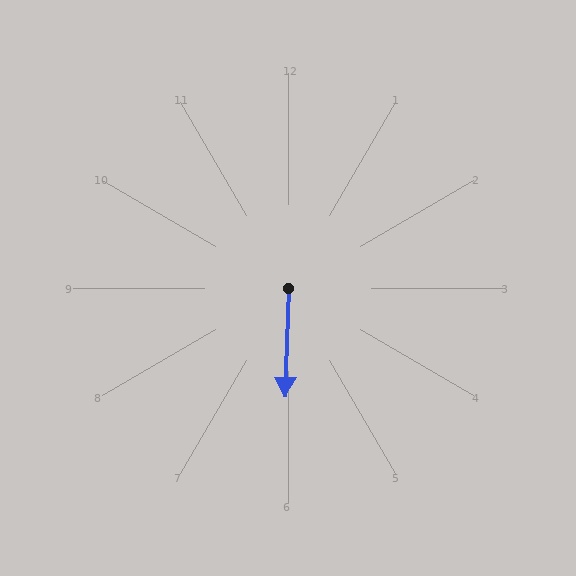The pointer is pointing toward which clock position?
Roughly 6 o'clock.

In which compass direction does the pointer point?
South.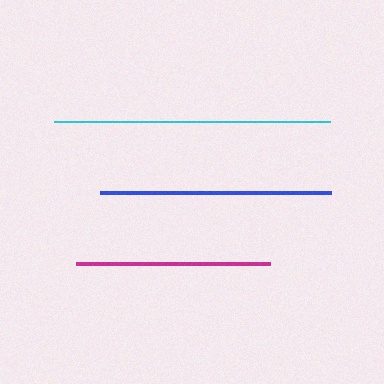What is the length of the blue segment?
The blue segment is approximately 232 pixels long.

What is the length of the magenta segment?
The magenta segment is approximately 194 pixels long.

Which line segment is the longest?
The cyan line is the longest at approximately 276 pixels.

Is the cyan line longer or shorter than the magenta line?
The cyan line is longer than the magenta line.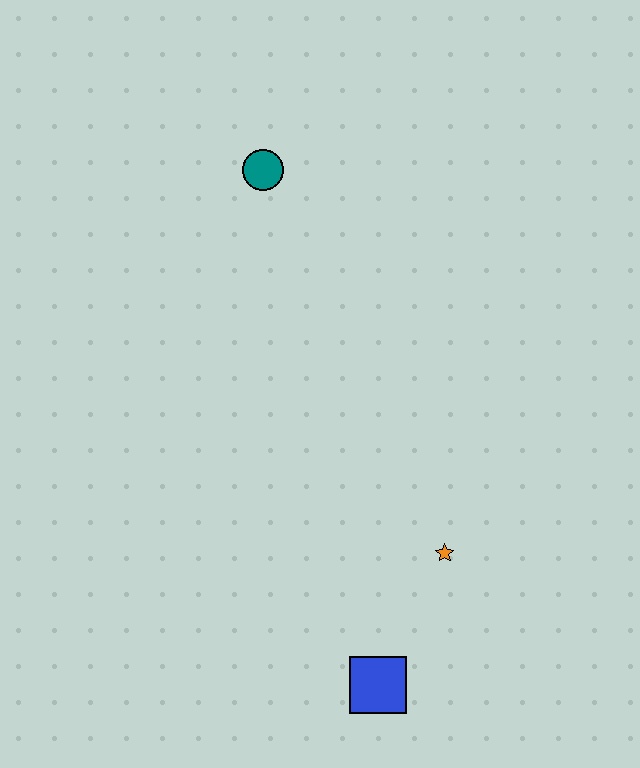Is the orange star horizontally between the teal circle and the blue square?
No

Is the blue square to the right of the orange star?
No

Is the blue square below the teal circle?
Yes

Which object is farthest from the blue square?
The teal circle is farthest from the blue square.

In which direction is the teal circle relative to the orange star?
The teal circle is above the orange star.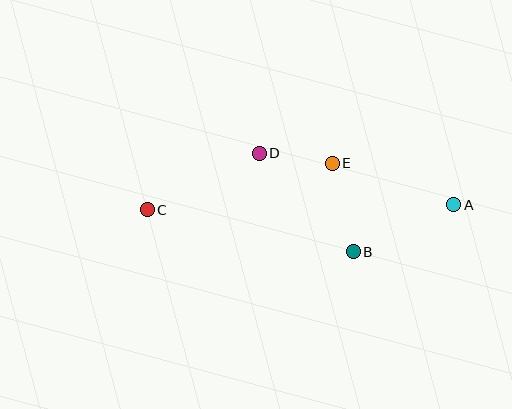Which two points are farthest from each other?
Points A and C are farthest from each other.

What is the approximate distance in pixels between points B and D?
The distance between B and D is approximately 136 pixels.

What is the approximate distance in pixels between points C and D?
The distance between C and D is approximately 125 pixels.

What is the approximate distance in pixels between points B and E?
The distance between B and E is approximately 91 pixels.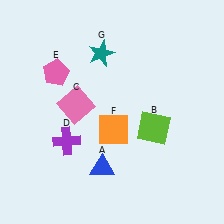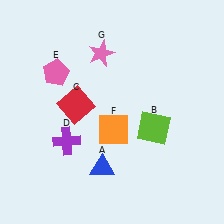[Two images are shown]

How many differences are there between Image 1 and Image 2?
There are 2 differences between the two images.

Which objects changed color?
C changed from pink to red. G changed from teal to pink.